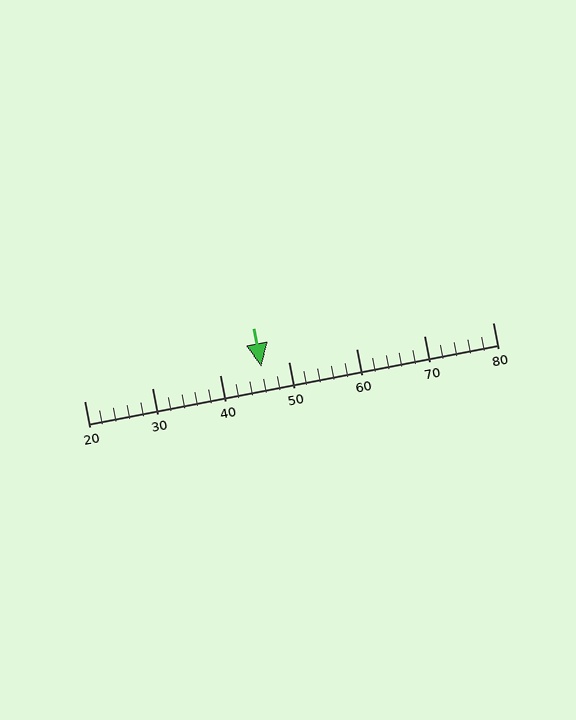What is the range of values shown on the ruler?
The ruler shows values from 20 to 80.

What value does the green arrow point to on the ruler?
The green arrow points to approximately 46.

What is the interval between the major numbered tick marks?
The major tick marks are spaced 10 units apart.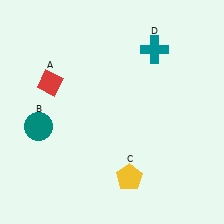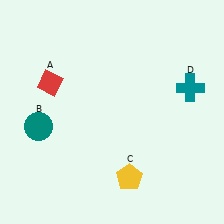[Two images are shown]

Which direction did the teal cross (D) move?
The teal cross (D) moved down.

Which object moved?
The teal cross (D) moved down.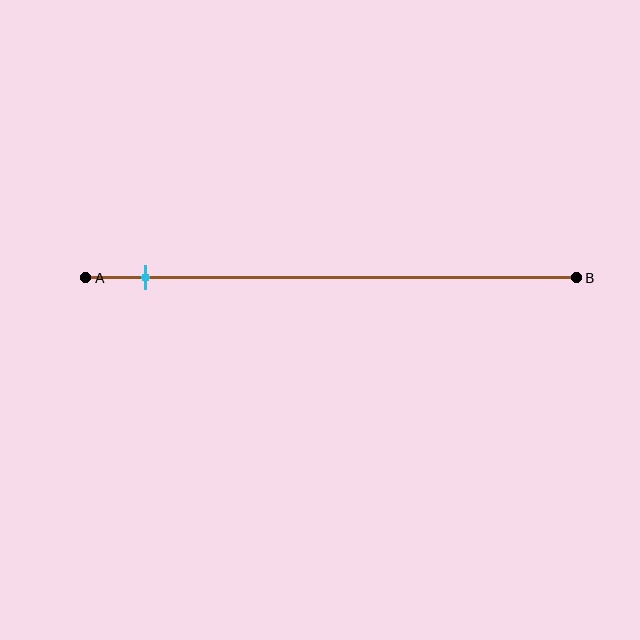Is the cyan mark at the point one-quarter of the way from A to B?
No, the mark is at about 10% from A, not at the 25% one-quarter point.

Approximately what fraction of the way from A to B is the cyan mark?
The cyan mark is approximately 10% of the way from A to B.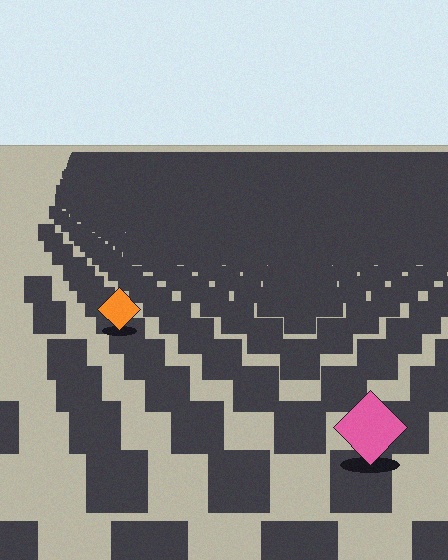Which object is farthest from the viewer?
The orange diamond is farthest from the viewer. It appears smaller and the ground texture around it is denser.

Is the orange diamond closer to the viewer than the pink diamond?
No. The pink diamond is closer — you can tell from the texture gradient: the ground texture is coarser near it.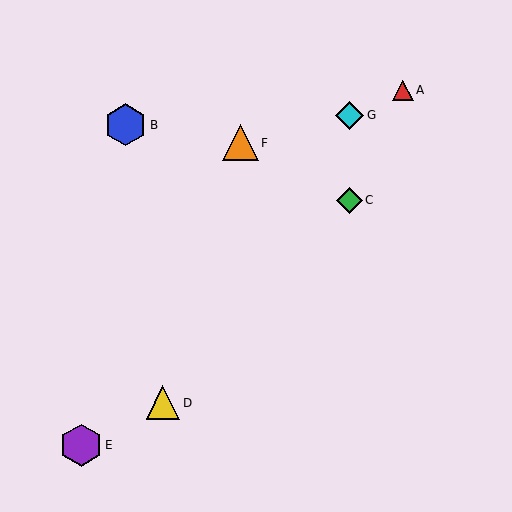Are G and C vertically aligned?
Yes, both are at x≈349.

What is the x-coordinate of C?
Object C is at x≈349.